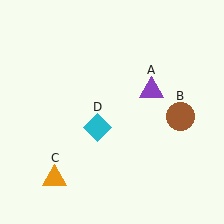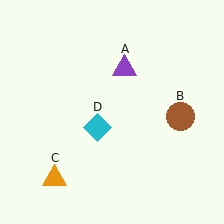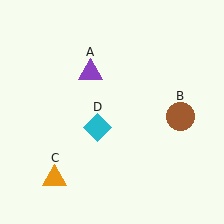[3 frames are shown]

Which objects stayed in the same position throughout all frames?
Brown circle (object B) and orange triangle (object C) and cyan diamond (object D) remained stationary.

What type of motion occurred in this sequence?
The purple triangle (object A) rotated counterclockwise around the center of the scene.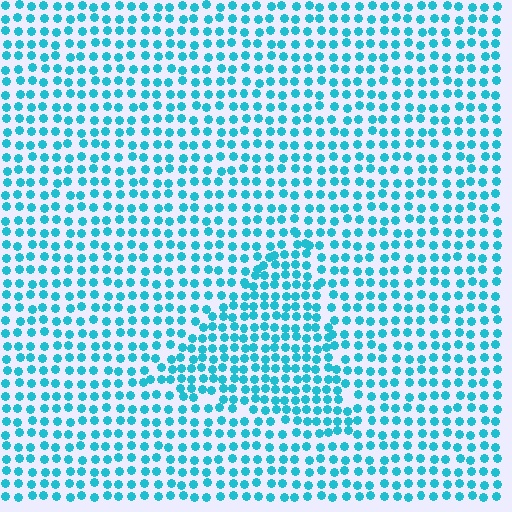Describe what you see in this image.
The image contains small cyan elements arranged at two different densities. A triangle-shaped region is visible where the elements are more densely packed than the surrounding area.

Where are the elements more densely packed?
The elements are more densely packed inside the triangle boundary.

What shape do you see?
I see a triangle.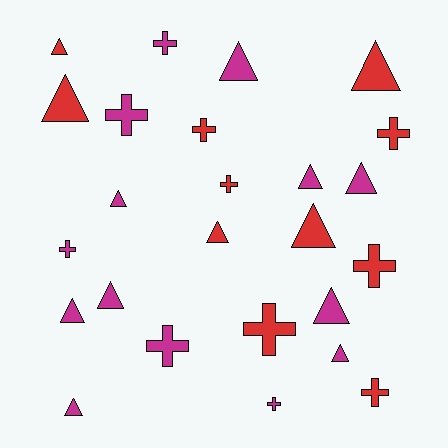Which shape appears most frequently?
Triangle, with 14 objects.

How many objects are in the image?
There are 25 objects.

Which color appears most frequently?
Magenta, with 14 objects.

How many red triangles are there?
There are 5 red triangles.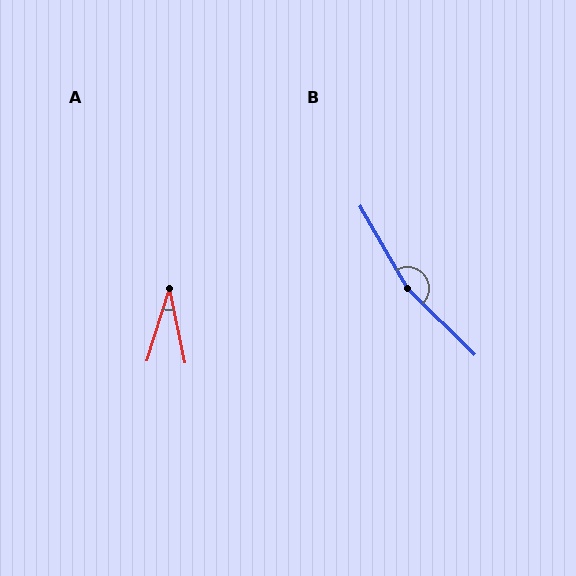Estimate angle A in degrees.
Approximately 29 degrees.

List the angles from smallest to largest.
A (29°), B (165°).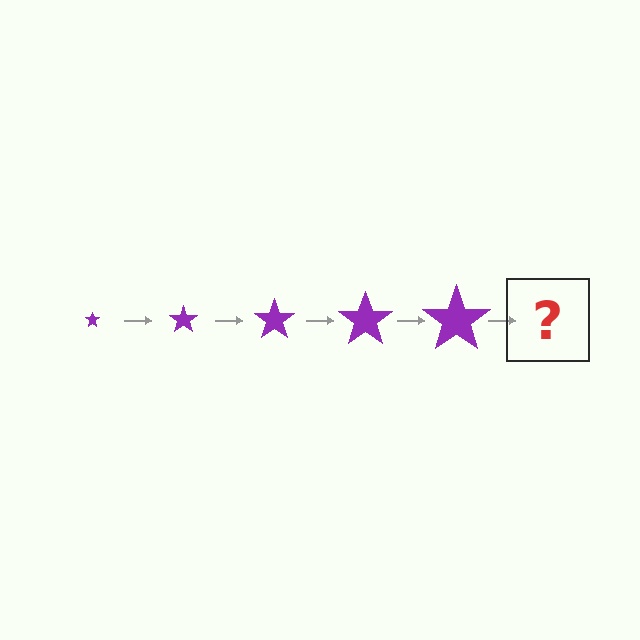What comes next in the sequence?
The next element should be a purple star, larger than the previous one.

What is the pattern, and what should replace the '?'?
The pattern is that the star gets progressively larger each step. The '?' should be a purple star, larger than the previous one.